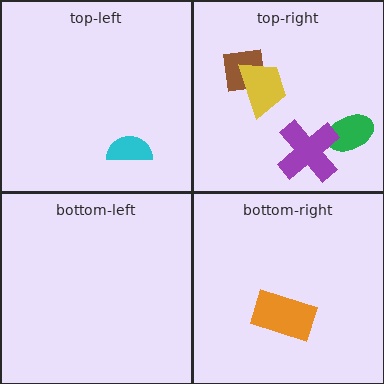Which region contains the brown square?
The top-right region.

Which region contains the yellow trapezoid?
The top-right region.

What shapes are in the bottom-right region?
The orange rectangle.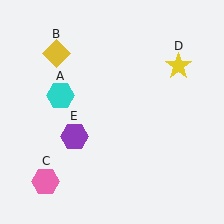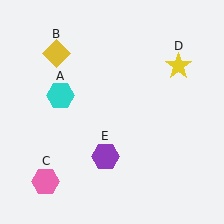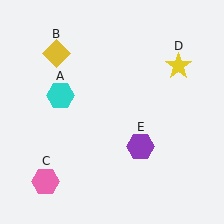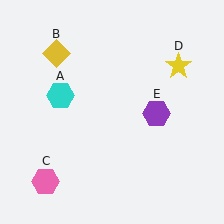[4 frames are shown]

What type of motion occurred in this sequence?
The purple hexagon (object E) rotated counterclockwise around the center of the scene.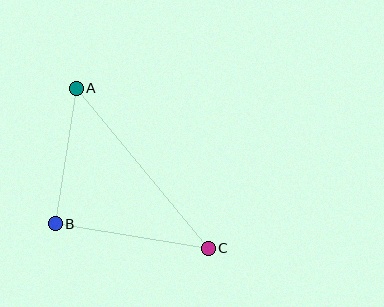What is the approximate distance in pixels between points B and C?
The distance between B and C is approximately 155 pixels.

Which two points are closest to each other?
Points A and B are closest to each other.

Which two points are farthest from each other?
Points A and C are farthest from each other.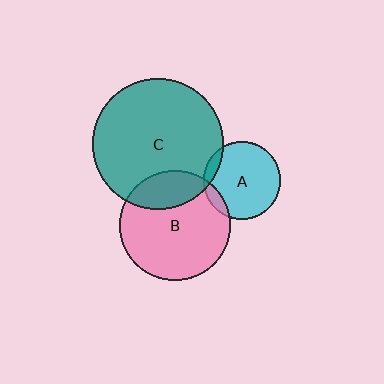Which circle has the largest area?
Circle C (teal).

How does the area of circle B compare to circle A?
Approximately 2.0 times.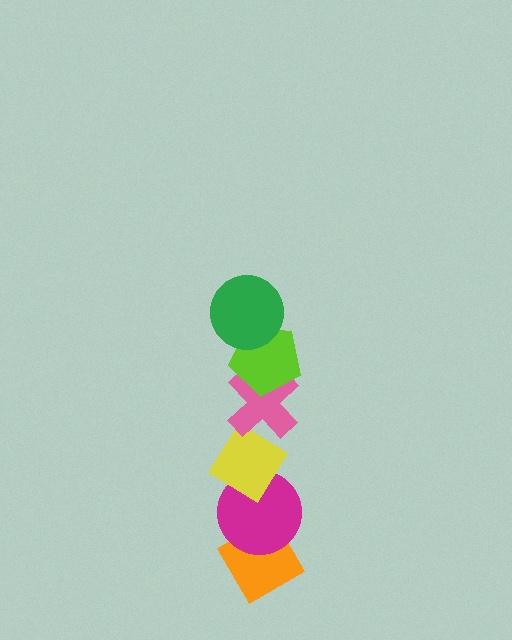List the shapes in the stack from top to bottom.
From top to bottom: the green circle, the lime pentagon, the pink cross, the yellow diamond, the magenta circle, the orange diamond.